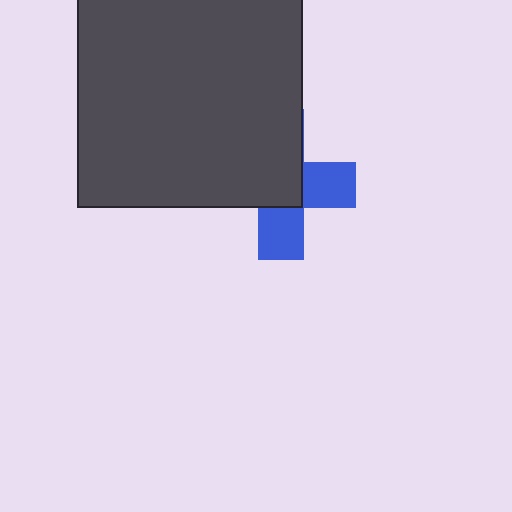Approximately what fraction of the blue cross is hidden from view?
Roughly 59% of the blue cross is hidden behind the dark gray square.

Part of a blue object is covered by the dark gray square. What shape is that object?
It is a cross.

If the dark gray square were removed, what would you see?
You would see the complete blue cross.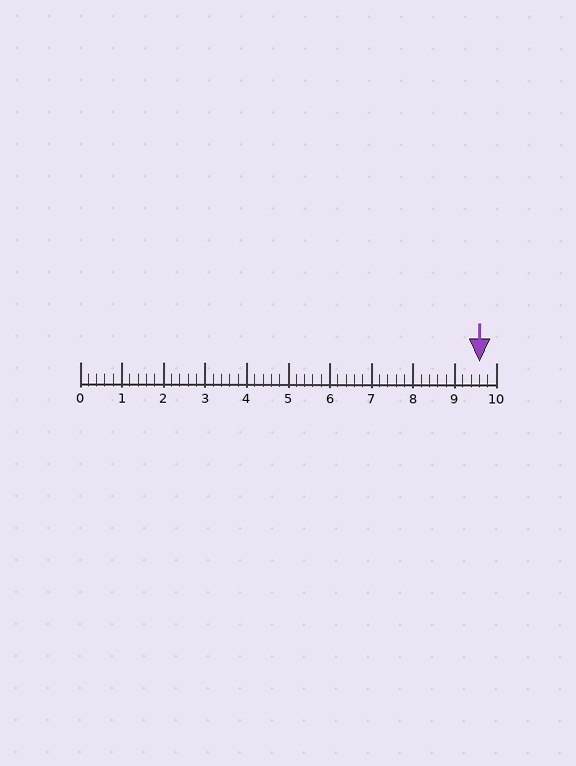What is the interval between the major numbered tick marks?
The major tick marks are spaced 1 units apart.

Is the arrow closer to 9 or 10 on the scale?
The arrow is closer to 10.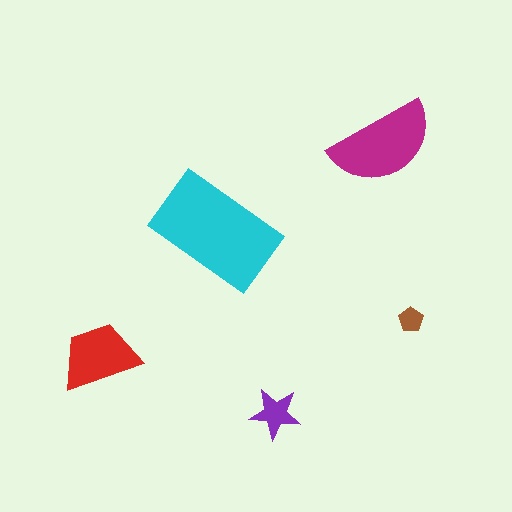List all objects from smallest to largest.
The brown pentagon, the purple star, the red trapezoid, the magenta semicircle, the cyan rectangle.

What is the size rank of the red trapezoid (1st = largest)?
3rd.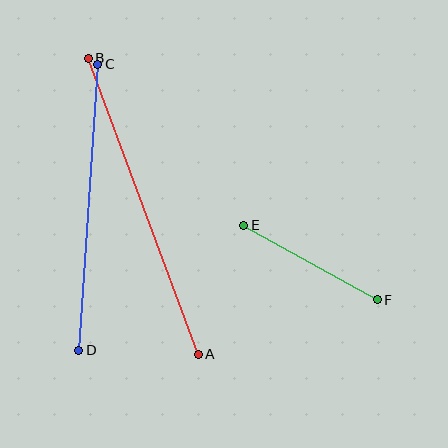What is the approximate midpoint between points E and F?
The midpoint is at approximately (311, 263) pixels.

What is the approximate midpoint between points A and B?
The midpoint is at approximately (143, 206) pixels.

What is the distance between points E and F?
The distance is approximately 153 pixels.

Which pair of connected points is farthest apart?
Points A and B are farthest apart.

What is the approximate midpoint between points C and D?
The midpoint is at approximately (88, 207) pixels.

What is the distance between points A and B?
The distance is approximately 316 pixels.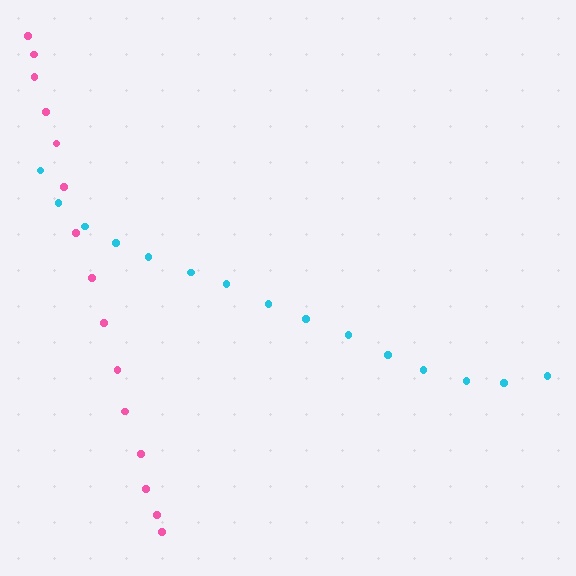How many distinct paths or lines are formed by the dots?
There are 2 distinct paths.